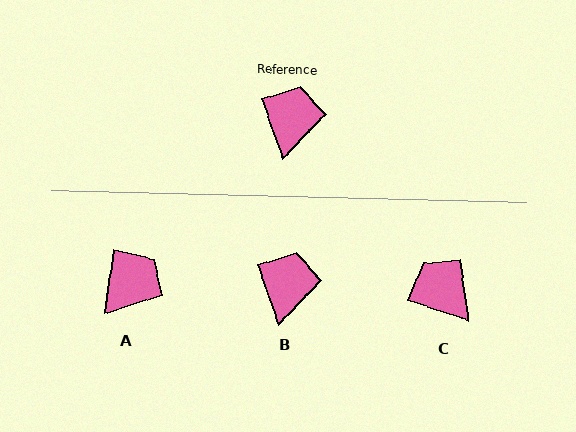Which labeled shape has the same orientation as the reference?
B.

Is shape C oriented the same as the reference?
No, it is off by about 52 degrees.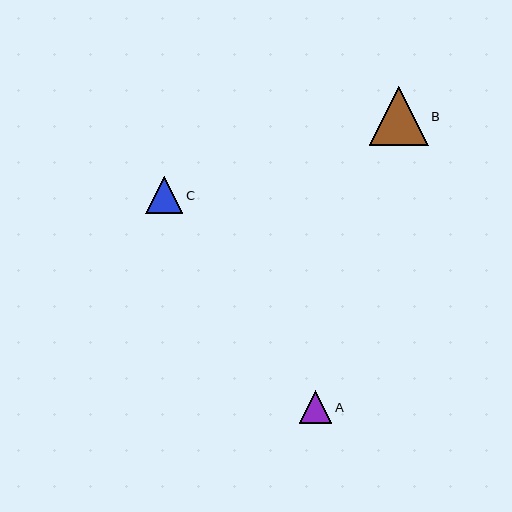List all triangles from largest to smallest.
From largest to smallest: B, C, A.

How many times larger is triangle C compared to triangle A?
Triangle C is approximately 1.1 times the size of triangle A.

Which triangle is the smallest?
Triangle A is the smallest with a size of approximately 33 pixels.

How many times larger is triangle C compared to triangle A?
Triangle C is approximately 1.1 times the size of triangle A.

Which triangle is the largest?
Triangle B is the largest with a size of approximately 59 pixels.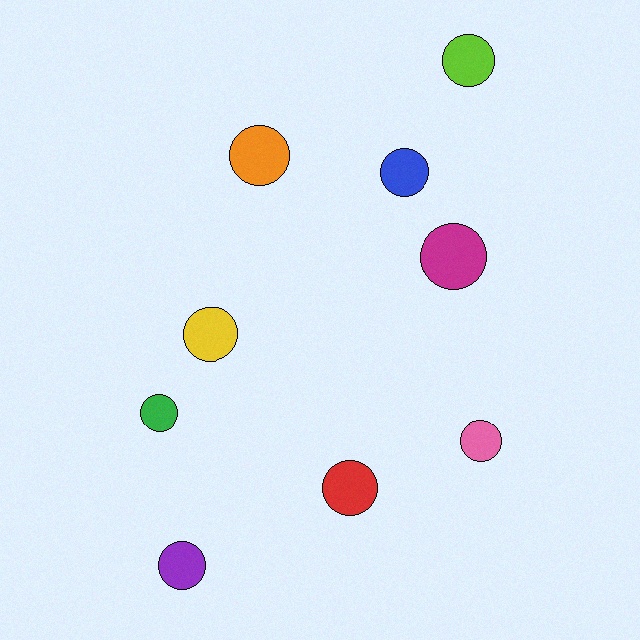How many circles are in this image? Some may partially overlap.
There are 9 circles.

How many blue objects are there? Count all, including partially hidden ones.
There is 1 blue object.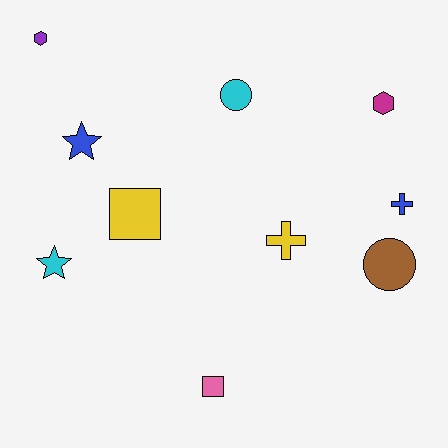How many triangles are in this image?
There are no triangles.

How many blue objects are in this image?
There are 2 blue objects.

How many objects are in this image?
There are 10 objects.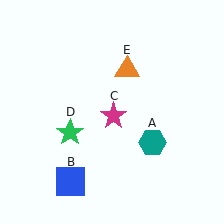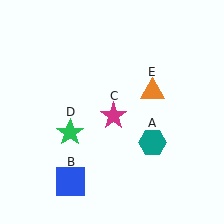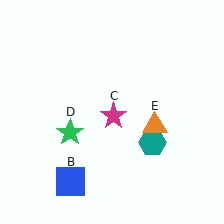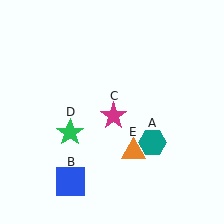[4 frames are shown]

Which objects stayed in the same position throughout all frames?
Teal hexagon (object A) and blue square (object B) and magenta star (object C) and green star (object D) remained stationary.